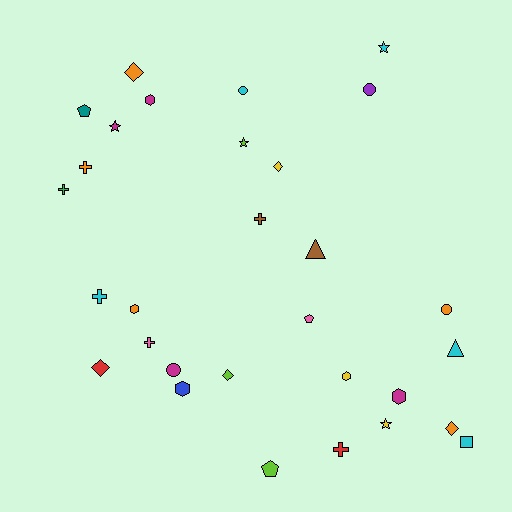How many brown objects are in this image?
There are 2 brown objects.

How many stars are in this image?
There are 4 stars.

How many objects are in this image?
There are 30 objects.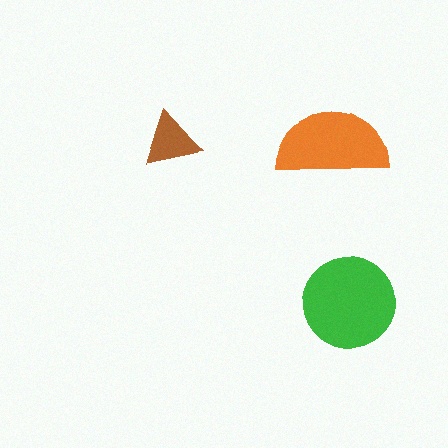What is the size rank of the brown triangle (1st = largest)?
3rd.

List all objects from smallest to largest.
The brown triangle, the orange semicircle, the green circle.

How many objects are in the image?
There are 3 objects in the image.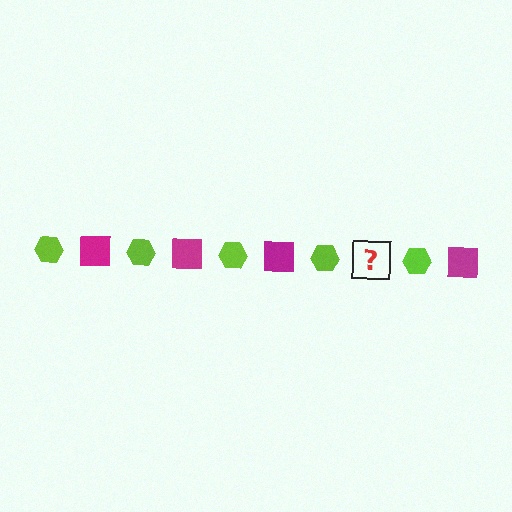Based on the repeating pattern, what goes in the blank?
The blank should be a magenta square.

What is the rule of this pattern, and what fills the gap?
The rule is that the pattern alternates between lime hexagon and magenta square. The gap should be filled with a magenta square.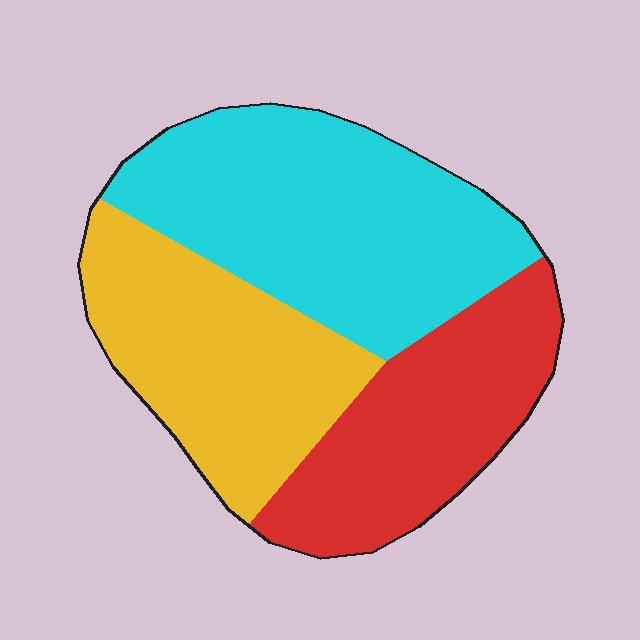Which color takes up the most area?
Cyan, at roughly 40%.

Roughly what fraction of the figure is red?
Red covers around 30% of the figure.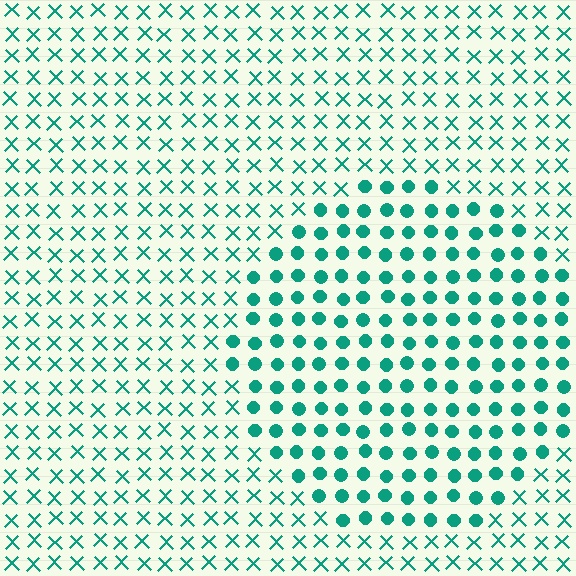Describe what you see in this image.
The image is filled with small teal elements arranged in a uniform grid. A circle-shaped region contains circles, while the surrounding area contains X marks. The boundary is defined purely by the change in element shape.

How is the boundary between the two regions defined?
The boundary is defined by a change in element shape: circles inside vs. X marks outside. All elements share the same color and spacing.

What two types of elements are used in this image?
The image uses circles inside the circle region and X marks outside it.